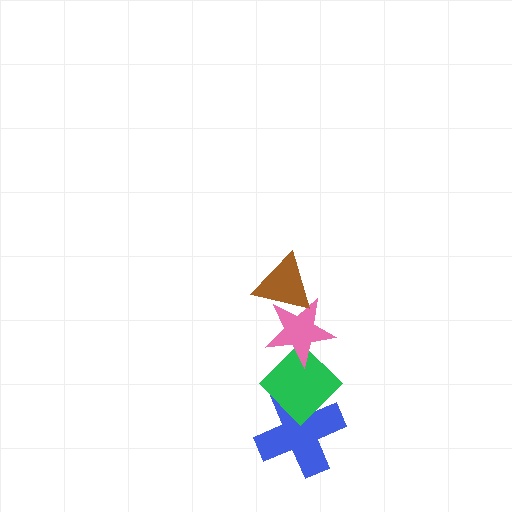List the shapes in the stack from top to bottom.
From top to bottom: the brown triangle, the pink star, the green diamond, the blue cross.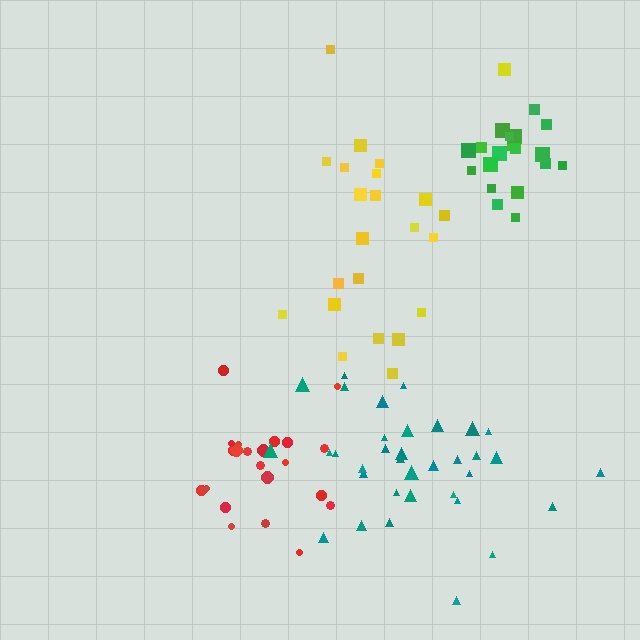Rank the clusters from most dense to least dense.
green, red, teal, yellow.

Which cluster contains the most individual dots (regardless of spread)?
Teal (35).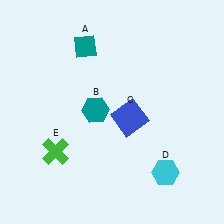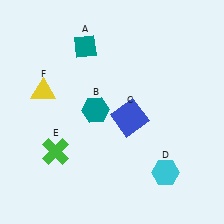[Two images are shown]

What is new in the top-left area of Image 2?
A yellow triangle (F) was added in the top-left area of Image 2.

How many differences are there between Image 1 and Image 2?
There is 1 difference between the two images.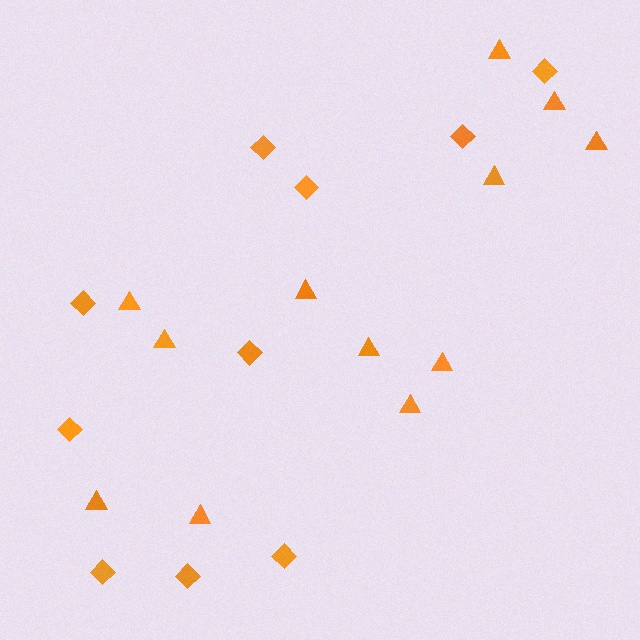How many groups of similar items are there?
There are 2 groups: one group of triangles (12) and one group of diamonds (10).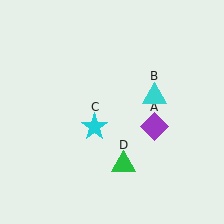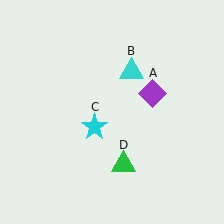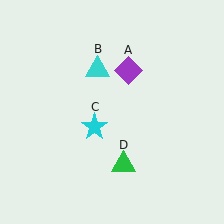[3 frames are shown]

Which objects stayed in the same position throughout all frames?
Cyan star (object C) and green triangle (object D) remained stationary.